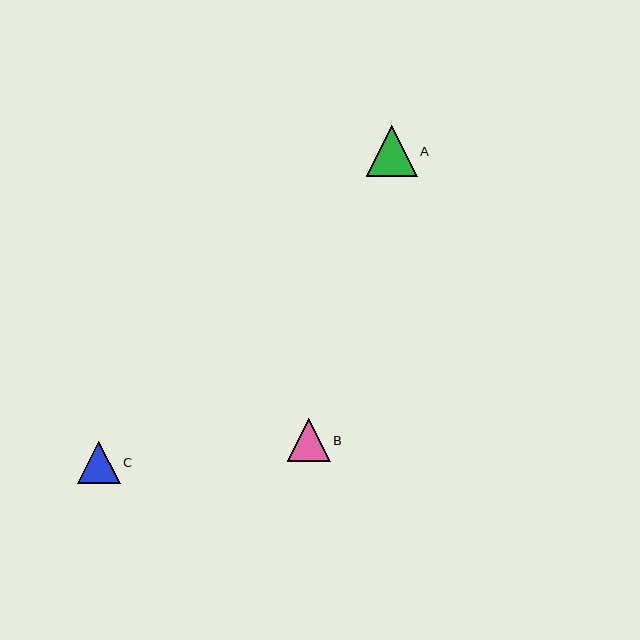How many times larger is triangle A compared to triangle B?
Triangle A is approximately 1.2 times the size of triangle B.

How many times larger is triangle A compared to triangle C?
Triangle A is approximately 1.2 times the size of triangle C.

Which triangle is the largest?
Triangle A is the largest with a size of approximately 51 pixels.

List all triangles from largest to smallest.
From largest to smallest: A, B, C.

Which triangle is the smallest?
Triangle C is the smallest with a size of approximately 43 pixels.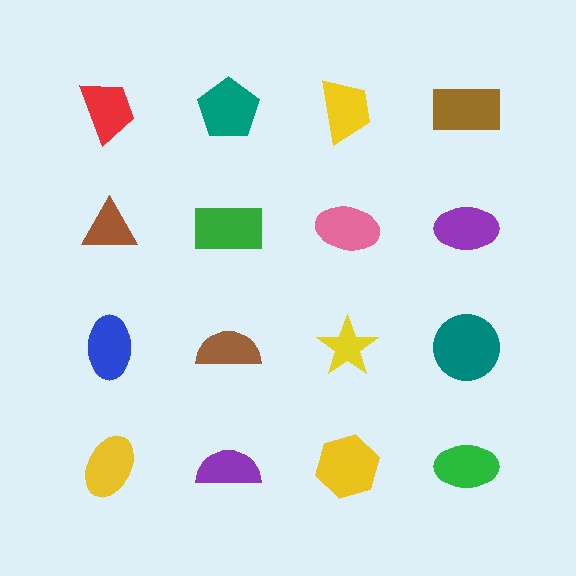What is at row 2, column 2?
A green rectangle.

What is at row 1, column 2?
A teal pentagon.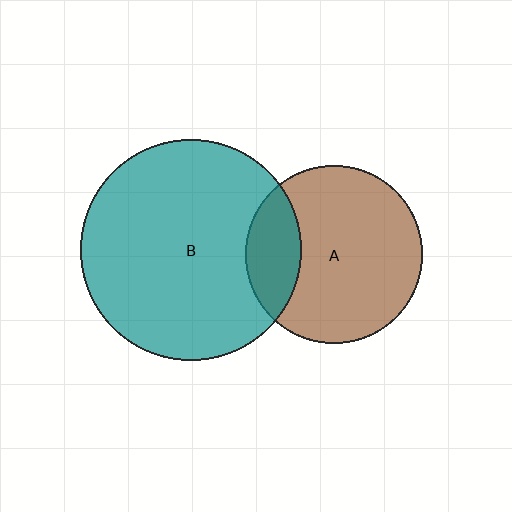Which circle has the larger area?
Circle B (teal).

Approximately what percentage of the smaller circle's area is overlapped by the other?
Approximately 20%.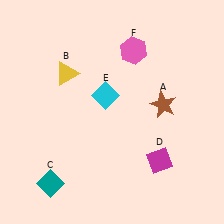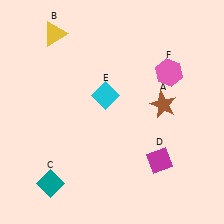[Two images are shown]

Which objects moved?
The objects that moved are: the yellow triangle (B), the pink hexagon (F).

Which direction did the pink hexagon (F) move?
The pink hexagon (F) moved right.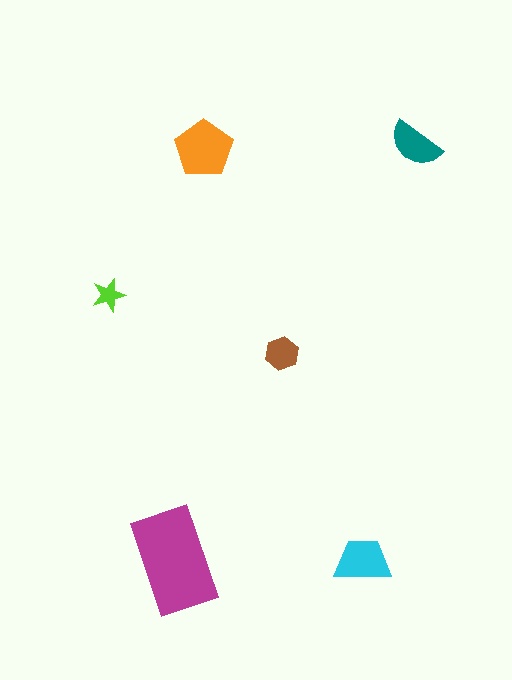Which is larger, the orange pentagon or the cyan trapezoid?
The orange pentagon.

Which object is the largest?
The magenta rectangle.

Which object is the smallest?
The lime star.